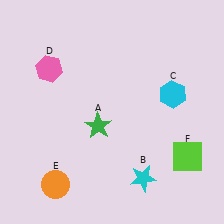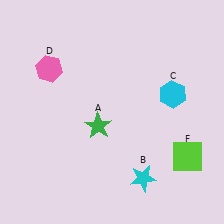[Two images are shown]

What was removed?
The orange circle (E) was removed in Image 2.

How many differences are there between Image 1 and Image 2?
There is 1 difference between the two images.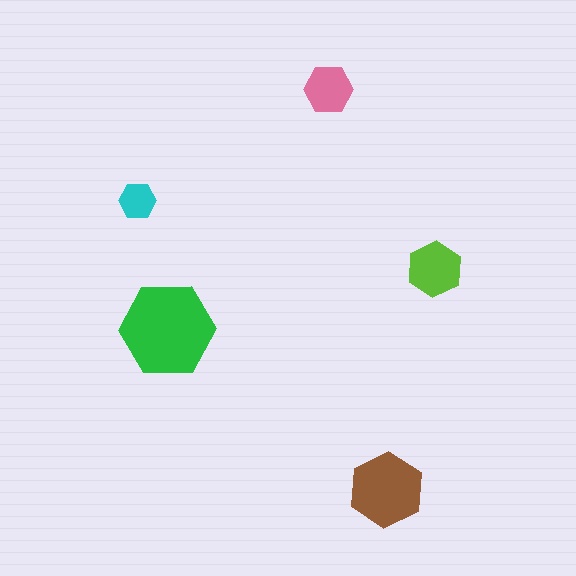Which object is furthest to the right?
The lime hexagon is rightmost.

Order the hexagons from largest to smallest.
the green one, the brown one, the lime one, the pink one, the cyan one.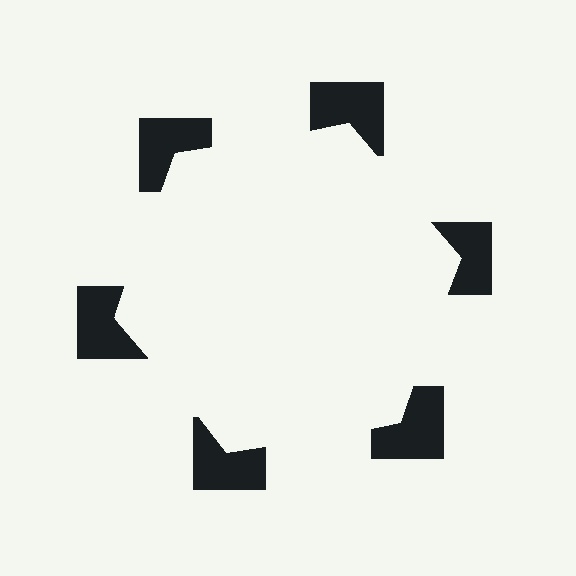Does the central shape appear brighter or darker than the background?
It typically appears slightly brighter than the background, even though no actual brightness change is drawn.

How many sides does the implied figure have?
6 sides.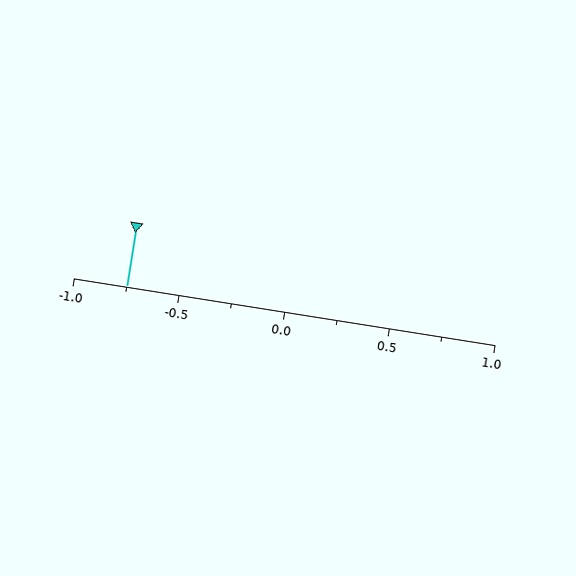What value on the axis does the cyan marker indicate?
The marker indicates approximately -0.75.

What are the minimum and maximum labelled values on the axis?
The axis runs from -1.0 to 1.0.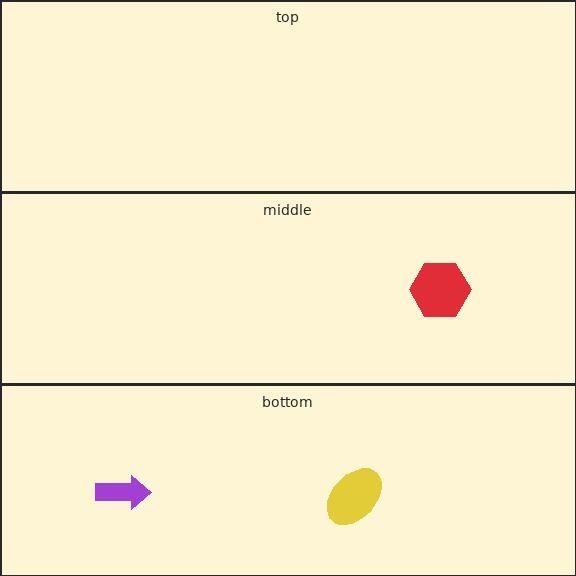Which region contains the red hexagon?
The middle region.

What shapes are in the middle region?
The red hexagon.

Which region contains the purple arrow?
The bottom region.